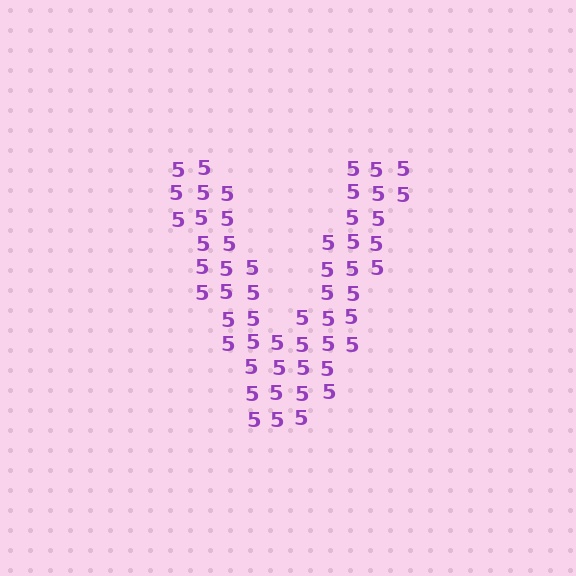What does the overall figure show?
The overall figure shows the letter V.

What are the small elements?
The small elements are digit 5's.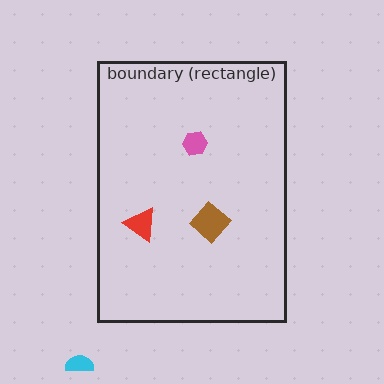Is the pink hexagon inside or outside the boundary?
Inside.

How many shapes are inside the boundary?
3 inside, 1 outside.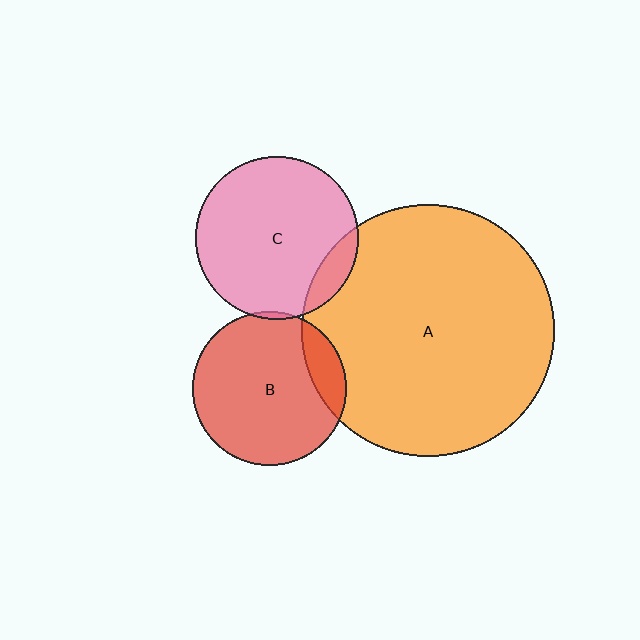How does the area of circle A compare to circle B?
Approximately 2.7 times.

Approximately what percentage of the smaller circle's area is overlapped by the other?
Approximately 10%.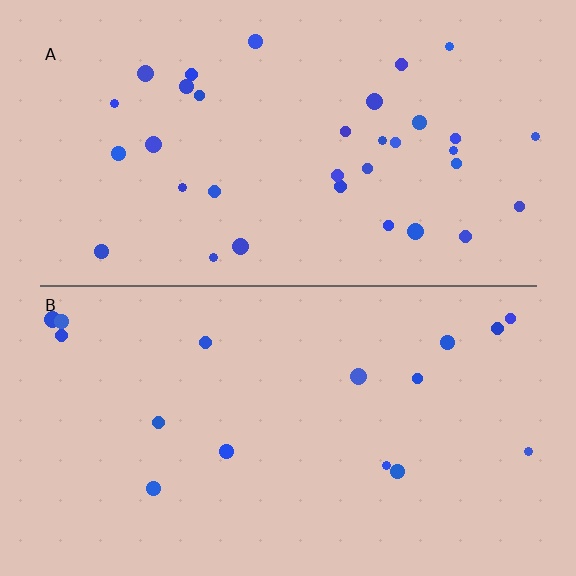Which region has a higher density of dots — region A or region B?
A (the top).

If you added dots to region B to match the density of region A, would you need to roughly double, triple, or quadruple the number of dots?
Approximately double.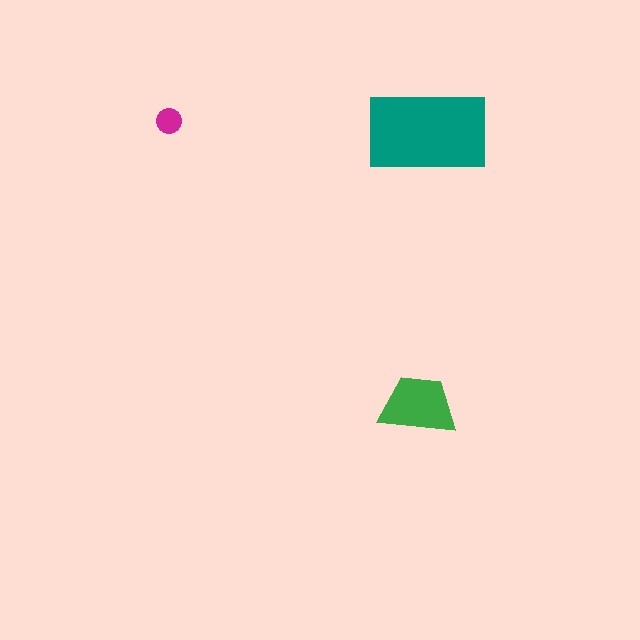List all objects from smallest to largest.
The magenta circle, the green trapezoid, the teal rectangle.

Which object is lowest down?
The green trapezoid is bottommost.